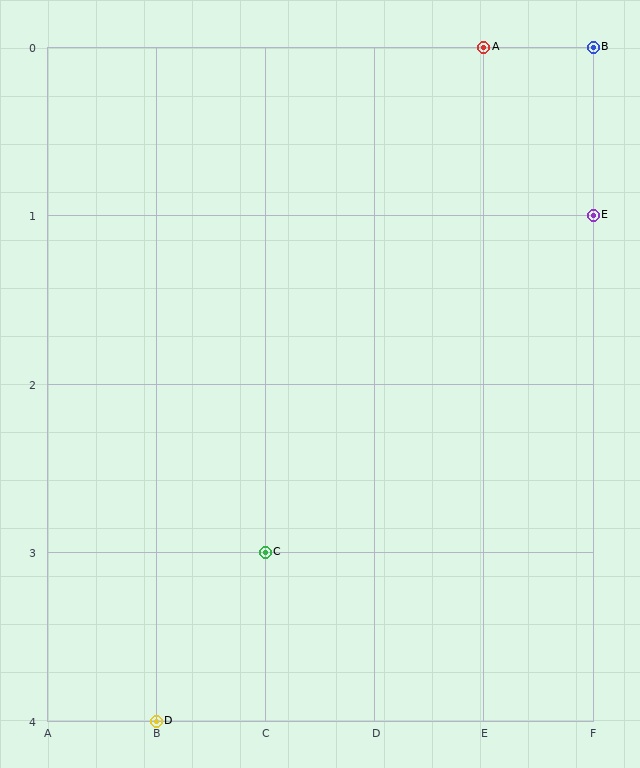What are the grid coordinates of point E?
Point E is at grid coordinates (F, 1).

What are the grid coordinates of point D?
Point D is at grid coordinates (B, 4).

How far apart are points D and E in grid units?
Points D and E are 4 columns and 3 rows apart (about 5.0 grid units diagonally).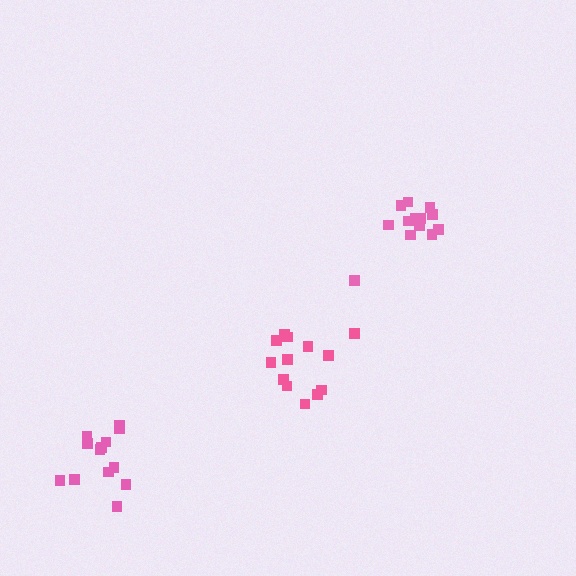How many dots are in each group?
Group 1: 13 dots, Group 2: 13 dots, Group 3: 13 dots (39 total).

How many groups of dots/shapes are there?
There are 3 groups.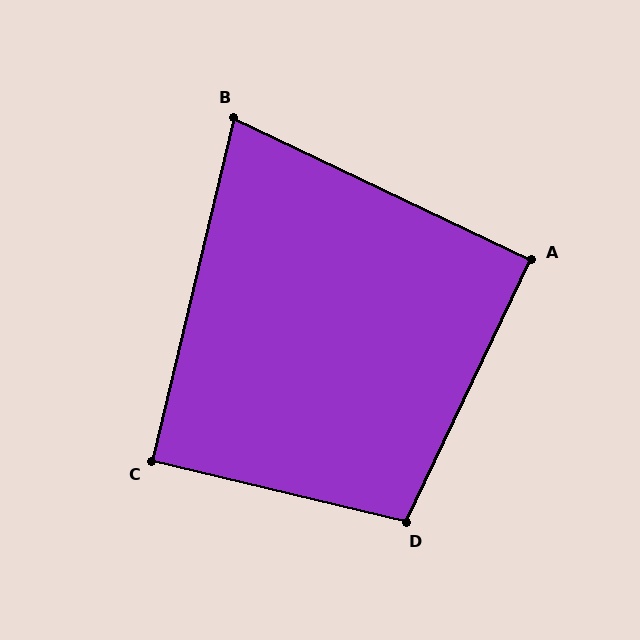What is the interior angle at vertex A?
Approximately 90 degrees (approximately right).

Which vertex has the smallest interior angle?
B, at approximately 78 degrees.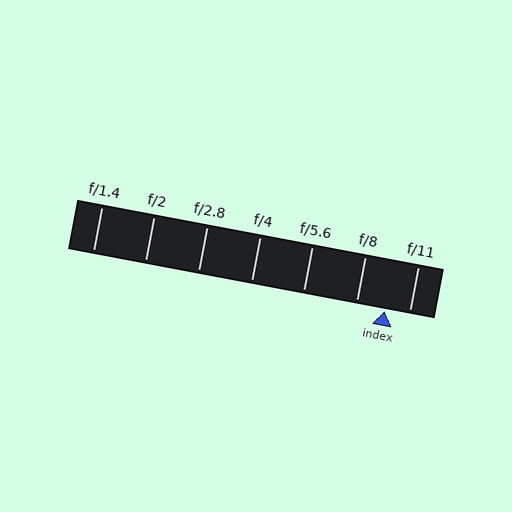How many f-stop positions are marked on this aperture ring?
There are 7 f-stop positions marked.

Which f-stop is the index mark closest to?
The index mark is closest to f/11.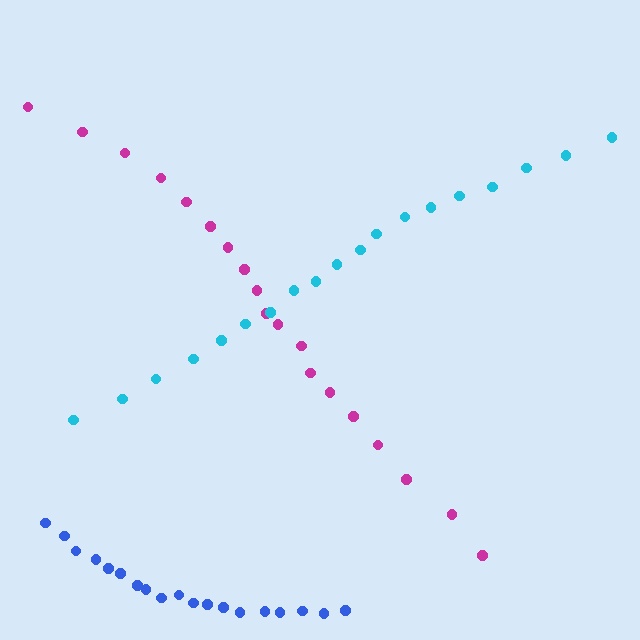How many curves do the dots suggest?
There are 3 distinct paths.